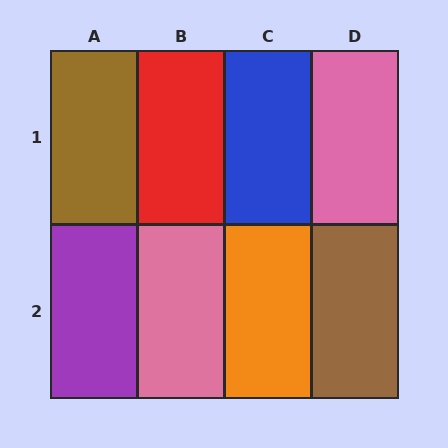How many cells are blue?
1 cell is blue.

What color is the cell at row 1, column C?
Blue.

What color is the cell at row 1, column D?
Pink.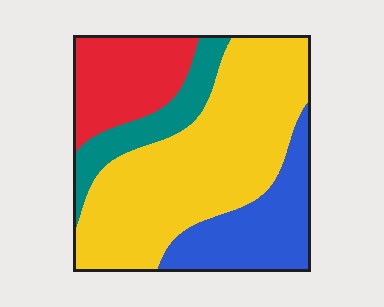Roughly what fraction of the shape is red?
Red takes up about one sixth (1/6) of the shape.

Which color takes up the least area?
Teal, at roughly 10%.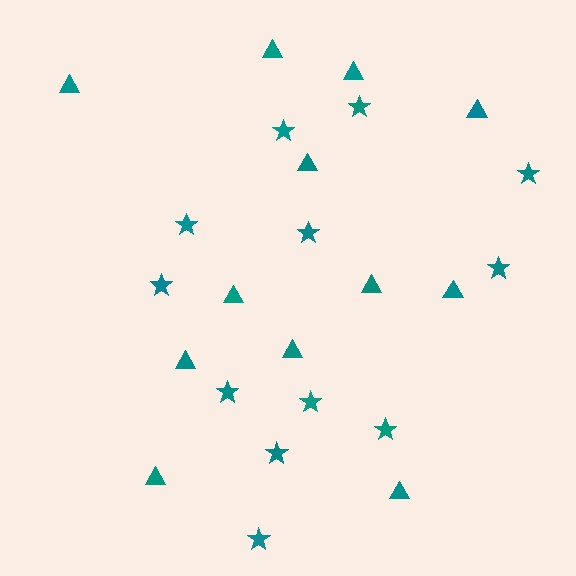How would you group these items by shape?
There are 2 groups: one group of triangles (12) and one group of stars (12).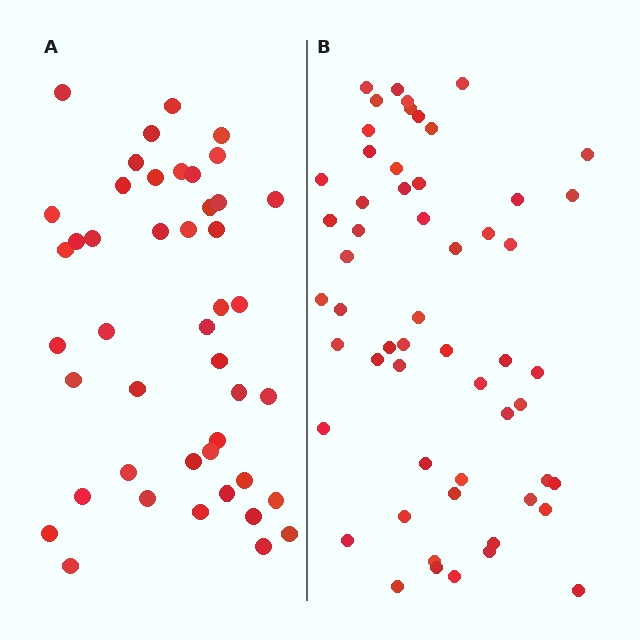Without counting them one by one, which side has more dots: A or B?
Region B (the right region) has more dots.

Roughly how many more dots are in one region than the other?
Region B has roughly 12 or so more dots than region A.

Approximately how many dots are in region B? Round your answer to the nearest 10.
About 60 dots. (The exact count is 56, which rounds to 60.)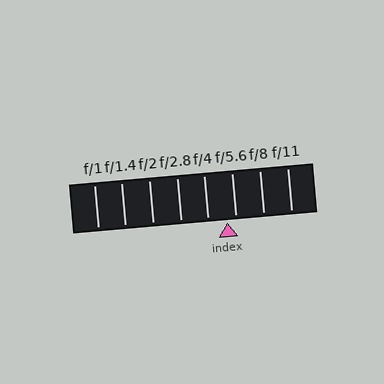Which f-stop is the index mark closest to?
The index mark is closest to f/5.6.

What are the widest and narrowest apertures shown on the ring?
The widest aperture shown is f/1 and the narrowest is f/11.